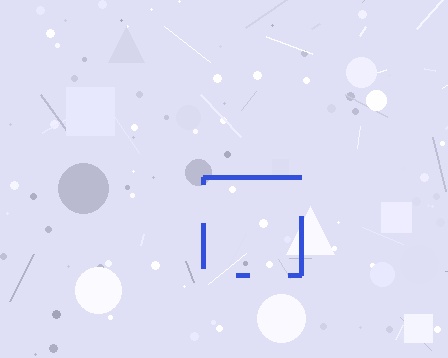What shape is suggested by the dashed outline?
The dashed outline suggests a square.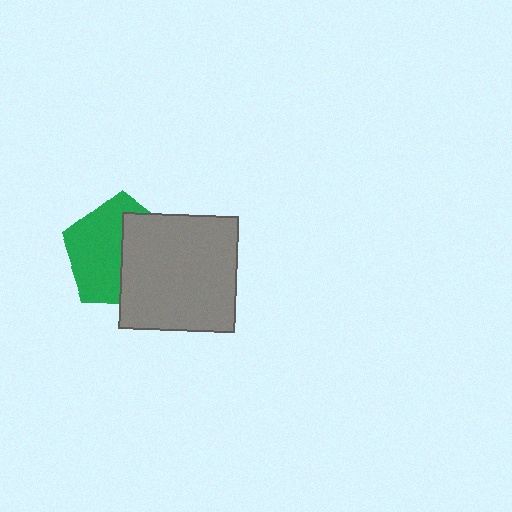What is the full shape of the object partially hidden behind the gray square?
The partially hidden object is a green pentagon.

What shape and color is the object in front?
The object in front is a gray square.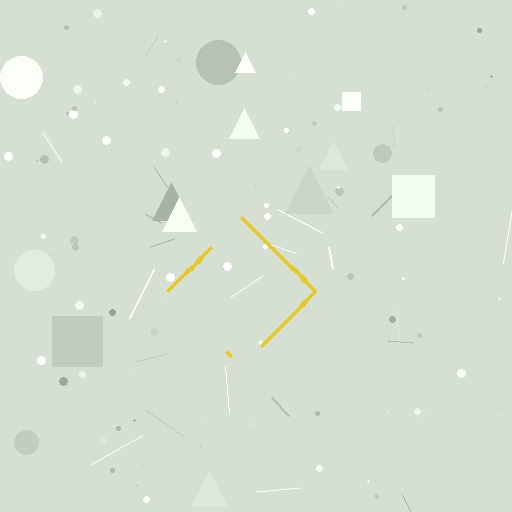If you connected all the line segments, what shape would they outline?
They would outline a diamond.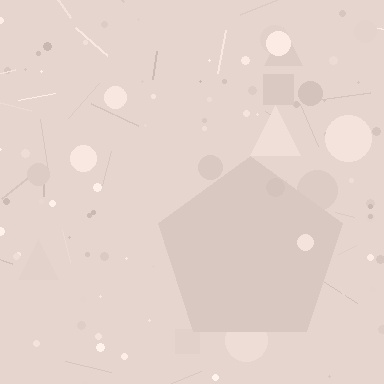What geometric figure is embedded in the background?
A pentagon is embedded in the background.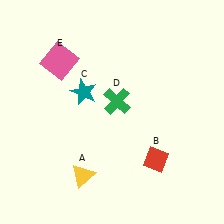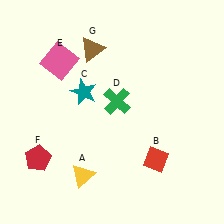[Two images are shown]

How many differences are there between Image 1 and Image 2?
There are 2 differences between the two images.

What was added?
A red pentagon (F), a brown triangle (G) were added in Image 2.